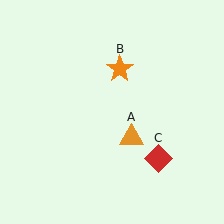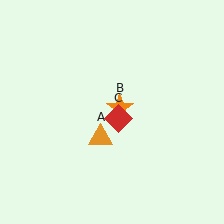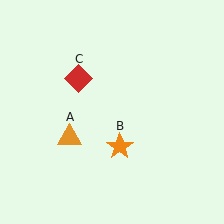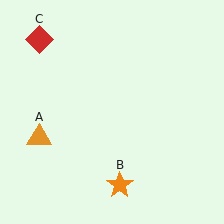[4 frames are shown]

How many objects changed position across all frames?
3 objects changed position: orange triangle (object A), orange star (object B), red diamond (object C).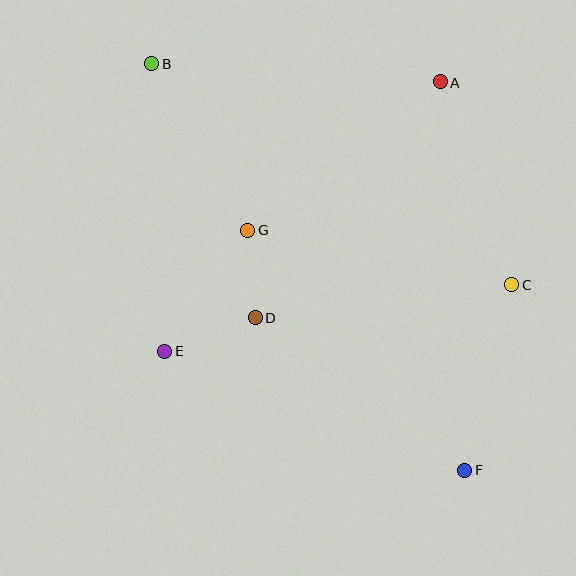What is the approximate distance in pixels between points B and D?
The distance between B and D is approximately 275 pixels.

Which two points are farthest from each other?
Points B and F are farthest from each other.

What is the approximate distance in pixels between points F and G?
The distance between F and G is approximately 323 pixels.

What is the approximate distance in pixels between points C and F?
The distance between C and F is approximately 191 pixels.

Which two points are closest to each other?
Points D and G are closest to each other.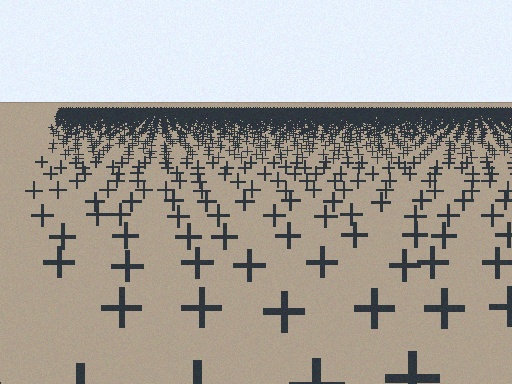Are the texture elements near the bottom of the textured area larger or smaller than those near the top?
Larger. Near the bottom, elements are closer to the viewer and appear at a bigger on-screen size.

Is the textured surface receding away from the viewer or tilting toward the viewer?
The surface is receding away from the viewer. Texture elements get smaller and denser toward the top.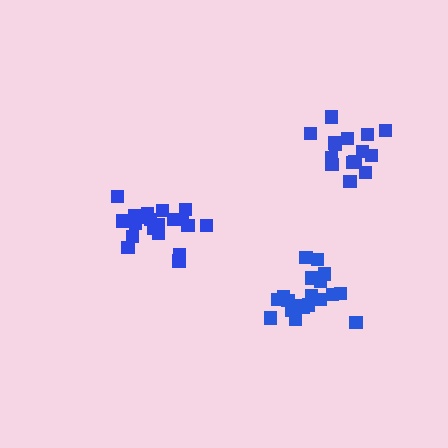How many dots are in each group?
Group 1: 20 dots, Group 2: 21 dots, Group 3: 15 dots (56 total).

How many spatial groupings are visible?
There are 3 spatial groupings.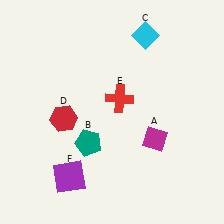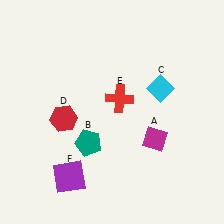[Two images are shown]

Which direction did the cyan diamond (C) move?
The cyan diamond (C) moved down.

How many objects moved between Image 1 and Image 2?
1 object moved between the two images.